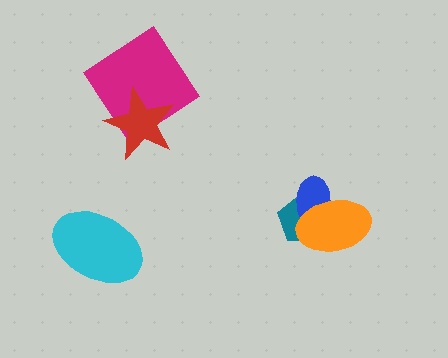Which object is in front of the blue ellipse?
The orange ellipse is in front of the blue ellipse.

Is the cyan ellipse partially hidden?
No, no other shape covers it.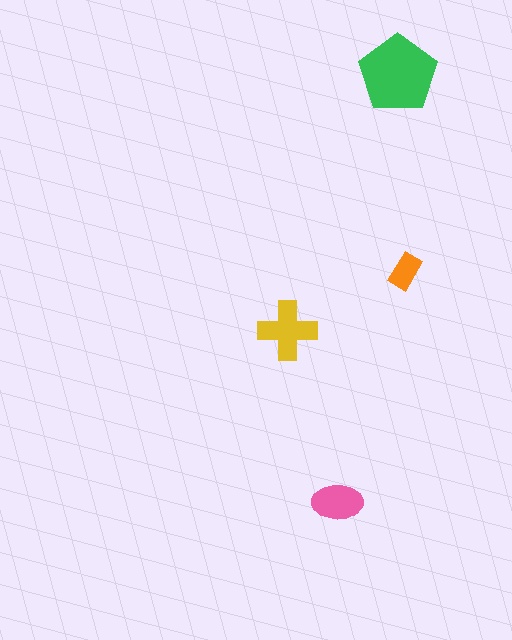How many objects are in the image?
There are 4 objects in the image.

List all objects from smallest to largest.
The orange rectangle, the pink ellipse, the yellow cross, the green pentagon.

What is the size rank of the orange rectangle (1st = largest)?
4th.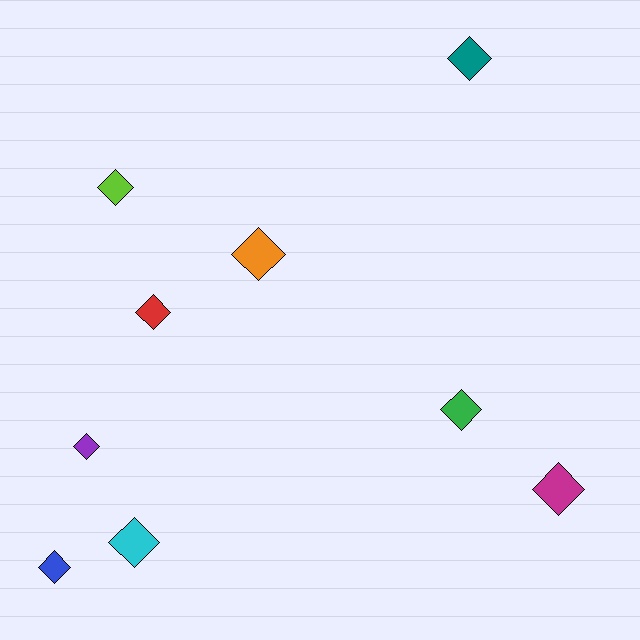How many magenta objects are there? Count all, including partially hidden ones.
There is 1 magenta object.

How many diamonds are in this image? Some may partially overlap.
There are 9 diamonds.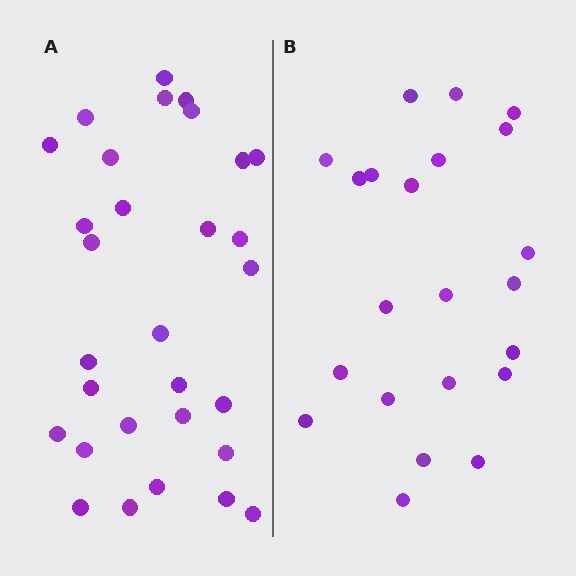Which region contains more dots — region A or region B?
Region A (the left region) has more dots.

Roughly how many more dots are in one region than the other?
Region A has roughly 8 or so more dots than region B.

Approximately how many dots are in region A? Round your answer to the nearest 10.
About 30 dots.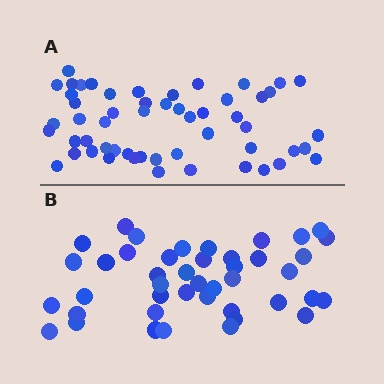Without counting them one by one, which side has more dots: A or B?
Region A (the top region) has more dots.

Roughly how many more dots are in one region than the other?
Region A has roughly 12 or so more dots than region B.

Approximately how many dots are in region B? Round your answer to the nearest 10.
About 40 dots. (The exact count is 43, which rounds to 40.)